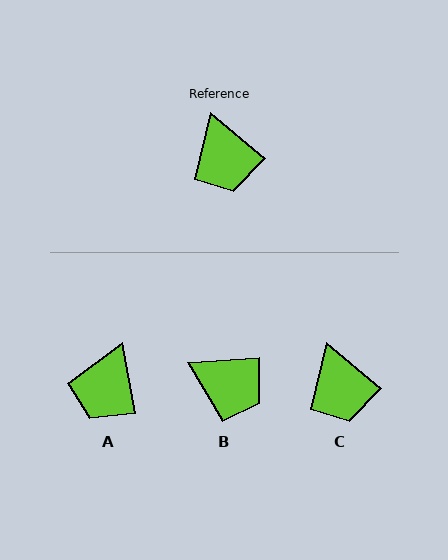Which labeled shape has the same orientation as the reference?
C.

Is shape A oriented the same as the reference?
No, it is off by about 40 degrees.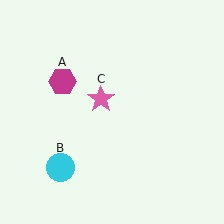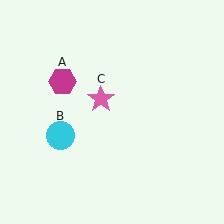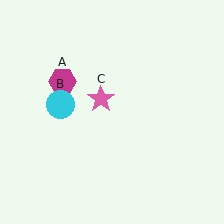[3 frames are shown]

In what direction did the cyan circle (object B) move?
The cyan circle (object B) moved up.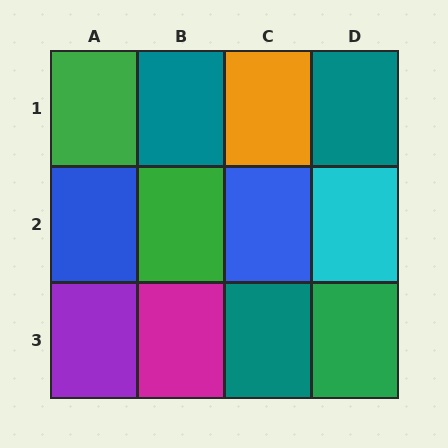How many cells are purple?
1 cell is purple.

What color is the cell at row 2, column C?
Blue.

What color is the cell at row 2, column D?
Cyan.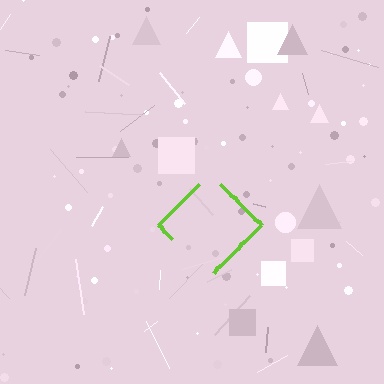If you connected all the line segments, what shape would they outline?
They would outline a diamond.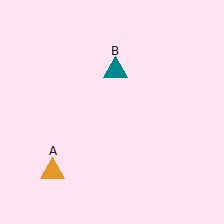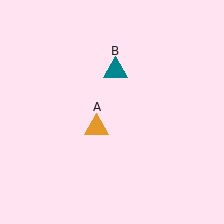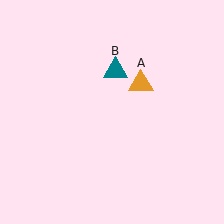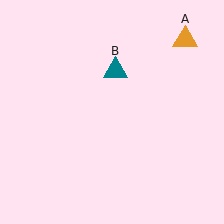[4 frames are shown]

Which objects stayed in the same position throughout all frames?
Teal triangle (object B) remained stationary.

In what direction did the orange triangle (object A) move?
The orange triangle (object A) moved up and to the right.